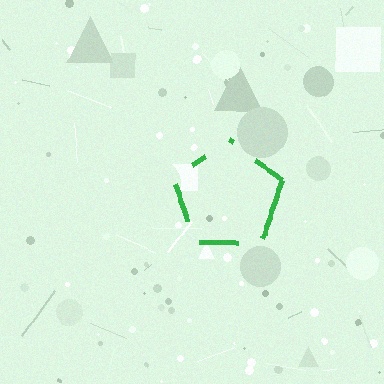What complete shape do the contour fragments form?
The contour fragments form a pentagon.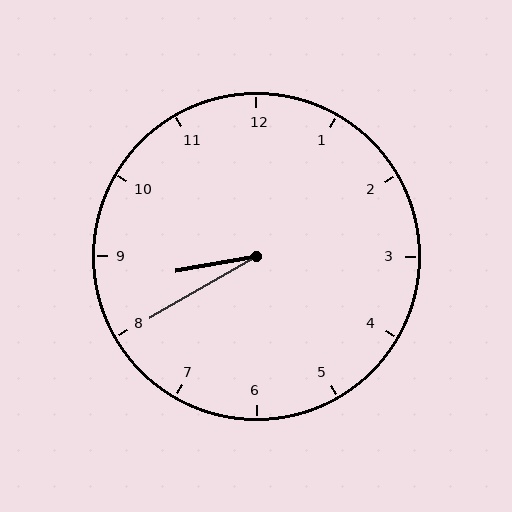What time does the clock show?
8:40.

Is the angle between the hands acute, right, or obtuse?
It is acute.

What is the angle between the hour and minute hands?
Approximately 20 degrees.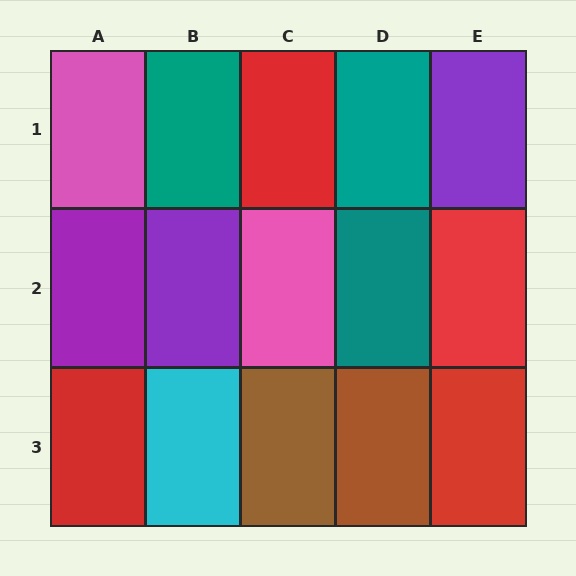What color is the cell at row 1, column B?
Teal.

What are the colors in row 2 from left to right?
Purple, purple, pink, teal, red.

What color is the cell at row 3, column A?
Red.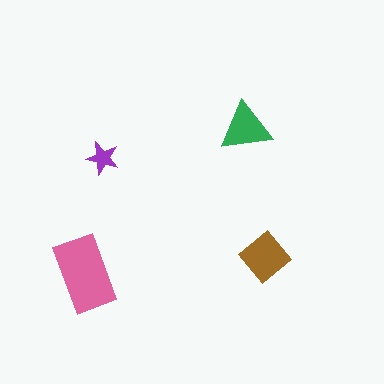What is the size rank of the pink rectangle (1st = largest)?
1st.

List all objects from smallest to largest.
The purple star, the green triangle, the brown diamond, the pink rectangle.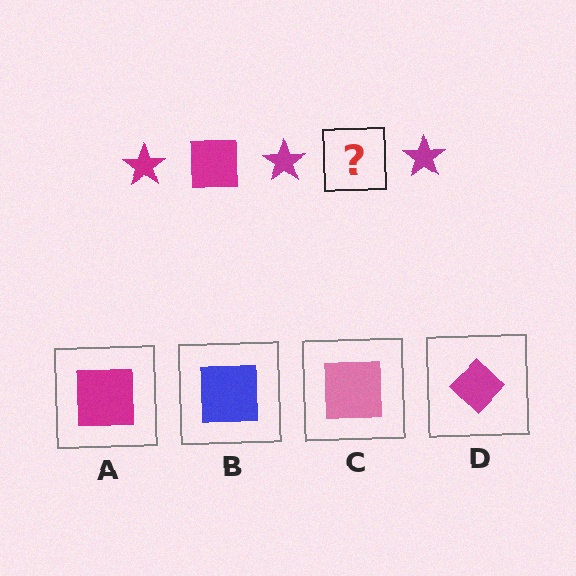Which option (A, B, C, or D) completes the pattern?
A.